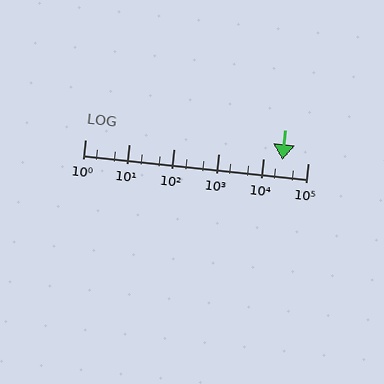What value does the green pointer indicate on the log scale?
The pointer indicates approximately 27000.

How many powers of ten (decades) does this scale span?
The scale spans 5 decades, from 1 to 100000.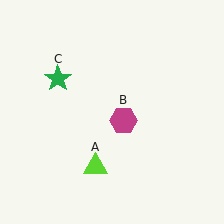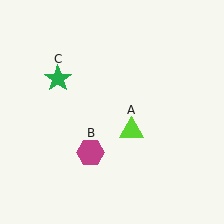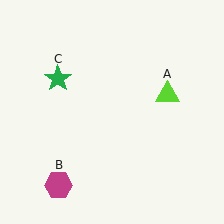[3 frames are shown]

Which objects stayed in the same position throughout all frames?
Green star (object C) remained stationary.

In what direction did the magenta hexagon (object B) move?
The magenta hexagon (object B) moved down and to the left.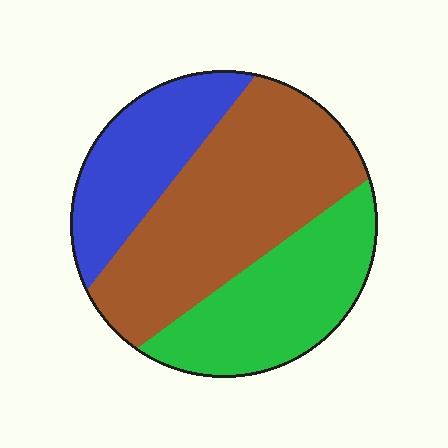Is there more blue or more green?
Green.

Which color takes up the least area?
Blue, at roughly 25%.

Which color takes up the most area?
Brown, at roughly 45%.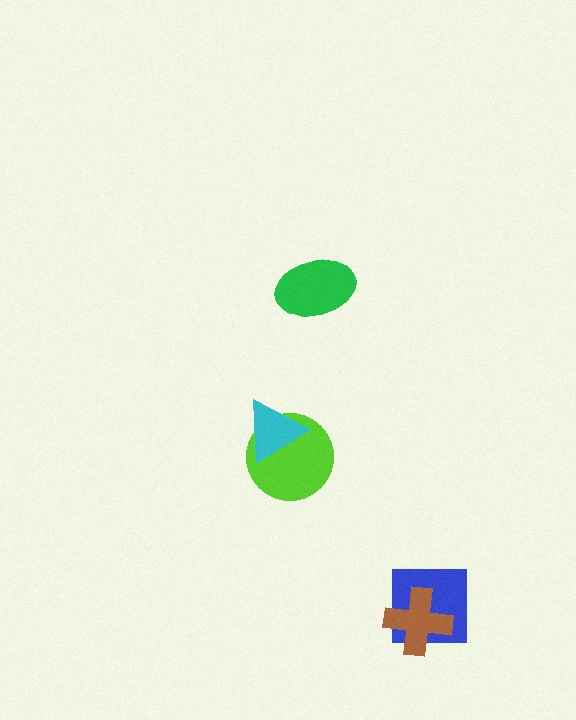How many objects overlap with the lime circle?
1 object overlaps with the lime circle.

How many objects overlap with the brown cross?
1 object overlaps with the brown cross.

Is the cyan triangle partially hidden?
No, no other shape covers it.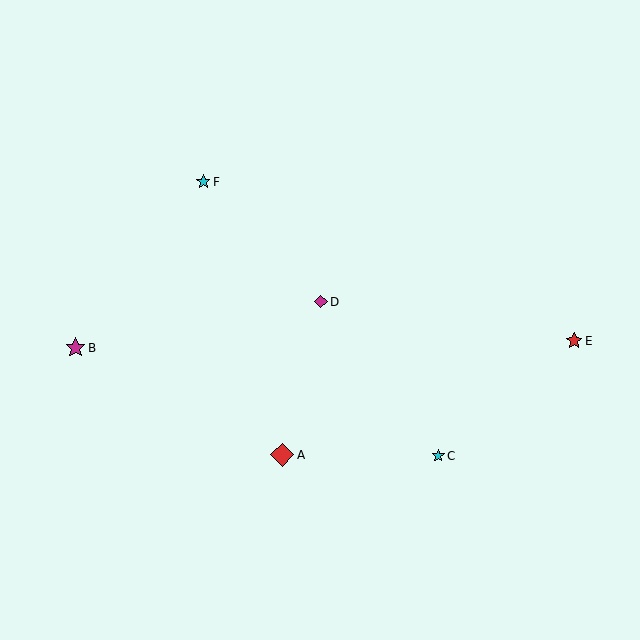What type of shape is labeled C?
Shape C is a cyan star.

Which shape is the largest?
The red diamond (labeled A) is the largest.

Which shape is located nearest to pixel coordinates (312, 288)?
The magenta diamond (labeled D) at (321, 302) is nearest to that location.